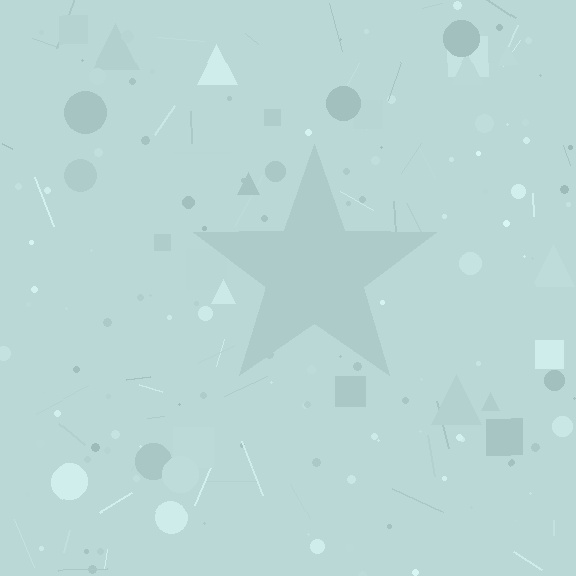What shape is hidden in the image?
A star is hidden in the image.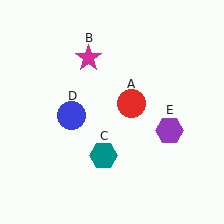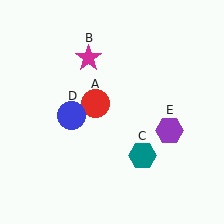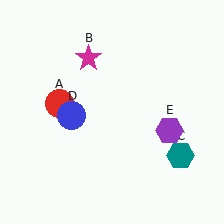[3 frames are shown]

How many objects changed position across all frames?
2 objects changed position: red circle (object A), teal hexagon (object C).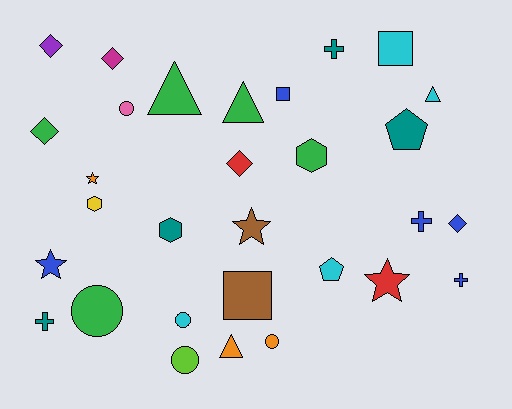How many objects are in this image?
There are 30 objects.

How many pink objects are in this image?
There is 1 pink object.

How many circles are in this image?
There are 5 circles.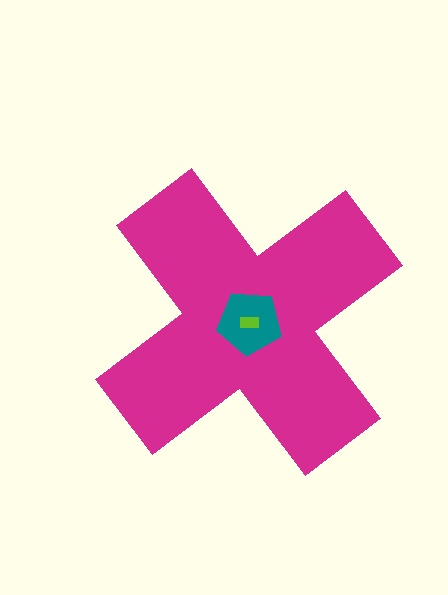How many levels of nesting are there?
3.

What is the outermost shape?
The magenta cross.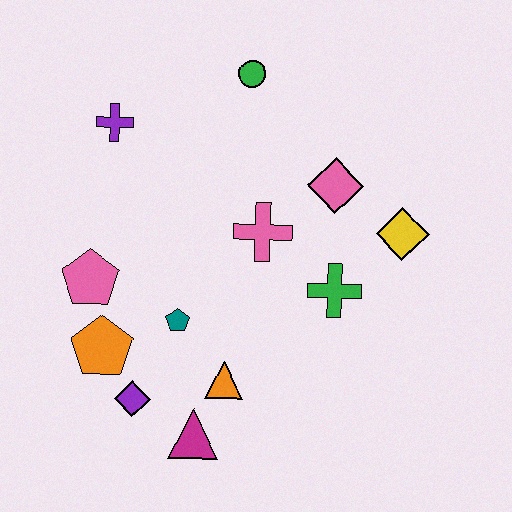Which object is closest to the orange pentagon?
The purple diamond is closest to the orange pentagon.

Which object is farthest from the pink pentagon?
The yellow diamond is farthest from the pink pentagon.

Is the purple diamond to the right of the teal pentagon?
No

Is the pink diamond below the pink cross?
No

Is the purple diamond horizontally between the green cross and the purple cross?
Yes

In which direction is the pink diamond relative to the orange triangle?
The pink diamond is above the orange triangle.